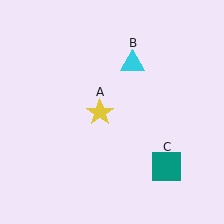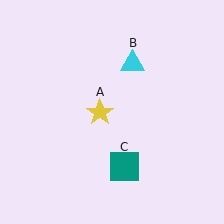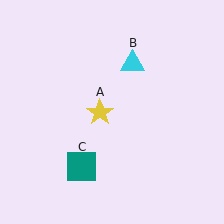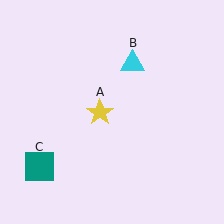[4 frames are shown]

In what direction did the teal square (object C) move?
The teal square (object C) moved left.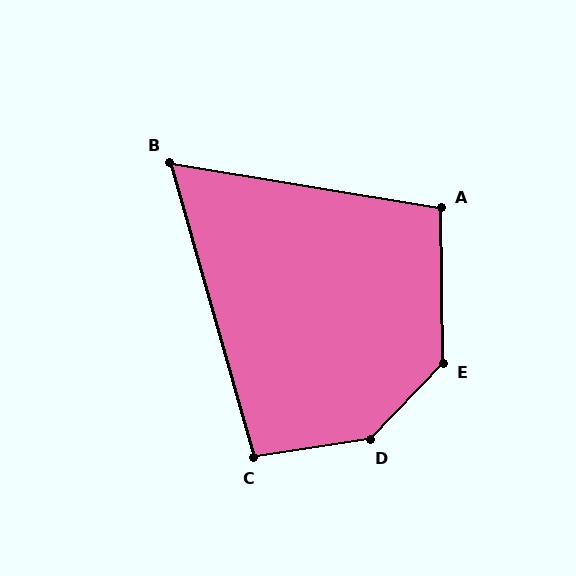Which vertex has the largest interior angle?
D, at approximately 142 degrees.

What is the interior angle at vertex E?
Approximately 135 degrees (obtuse).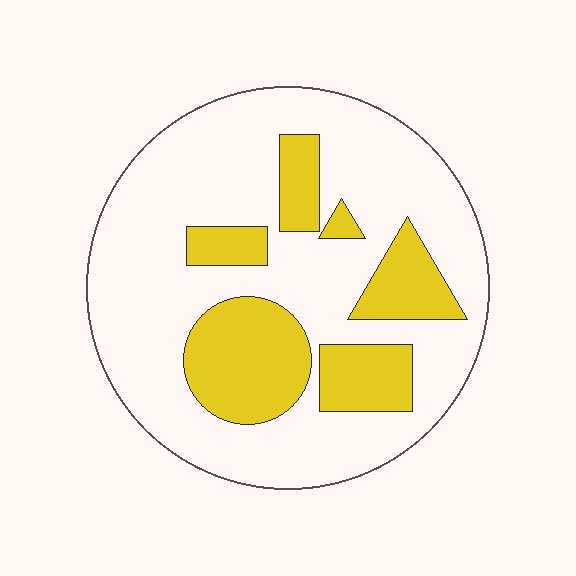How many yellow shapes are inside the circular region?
6.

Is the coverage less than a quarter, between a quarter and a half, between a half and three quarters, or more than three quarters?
Between a quarter and a half.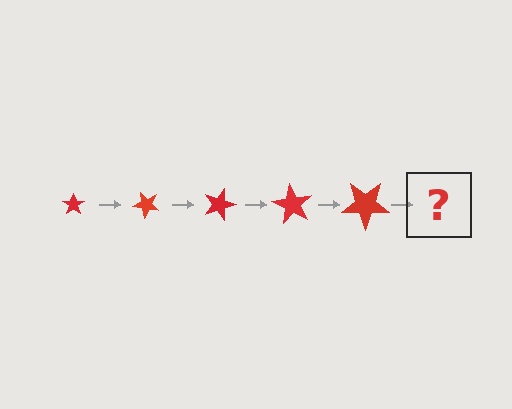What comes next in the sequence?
The next element should be a star, larger than the previous one and rotated 225 degrees from the start.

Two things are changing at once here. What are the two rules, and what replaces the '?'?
The two rules are that the star grows larger each step and it rotates 45 degrees each step. The '?' should be a star, larger than the previous one and rotated 225 degrees from the start.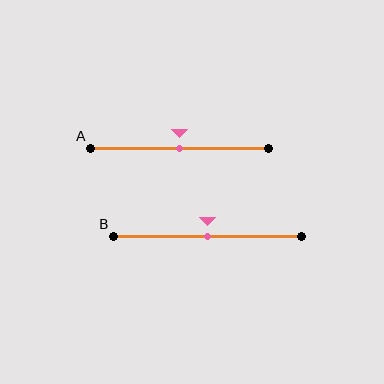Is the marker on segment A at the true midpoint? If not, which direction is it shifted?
Yes, the marker on segment A is at the true midpoint.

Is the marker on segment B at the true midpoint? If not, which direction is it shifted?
Yes, the marker on segment B is at the true midpoint.